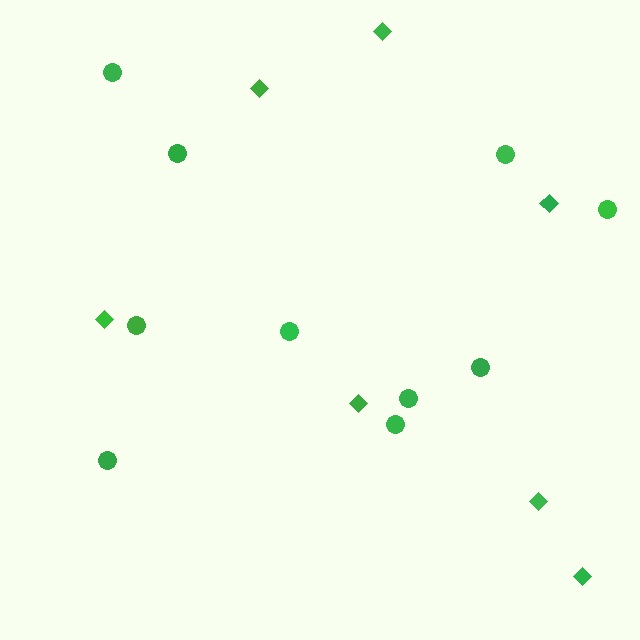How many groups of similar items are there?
There are 2 groups: one group of circles (10) and one group of diamonds (7).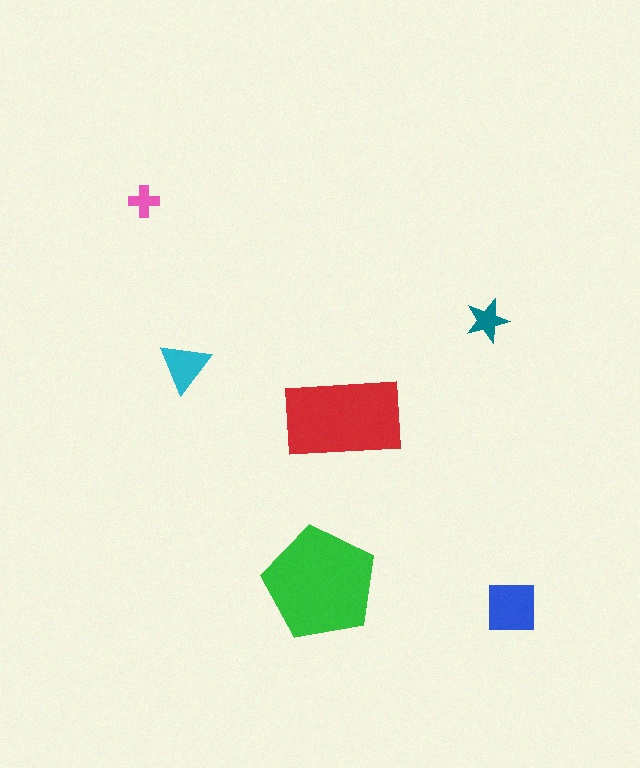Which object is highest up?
The pink cross is topmost.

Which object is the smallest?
The pink cross.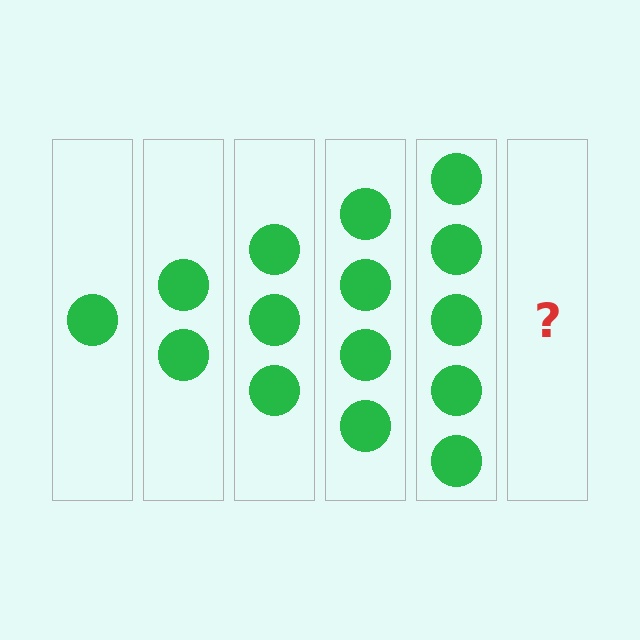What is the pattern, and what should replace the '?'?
The pattern is that each step adds one more circle. The '?' should be 6 circles.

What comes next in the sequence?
The next element should be 6 circles.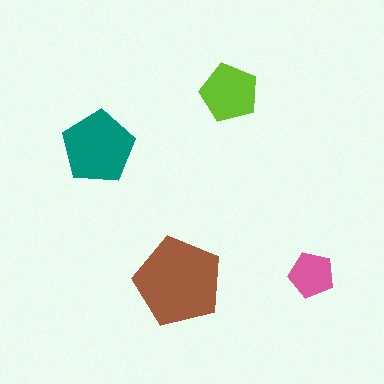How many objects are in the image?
There are 4 objects in the image.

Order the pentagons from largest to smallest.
the brown one, the teal one, the lime one, the pink one.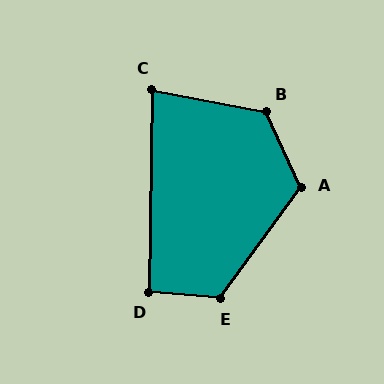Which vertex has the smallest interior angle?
C, at approximately 80 degrees.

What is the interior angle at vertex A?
Approximately 119 degrees (obtuse).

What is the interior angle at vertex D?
Approximately 93 degrees (approximately right).